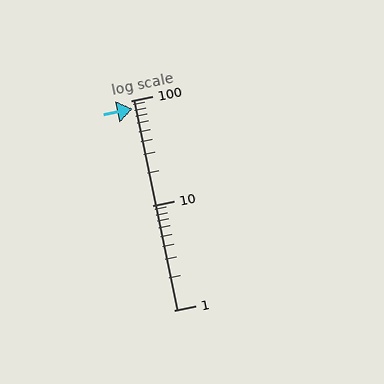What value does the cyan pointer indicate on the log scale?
The pointer indicates approximately 83.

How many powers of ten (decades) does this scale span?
The scale spans 2 decades, from 1 to 100.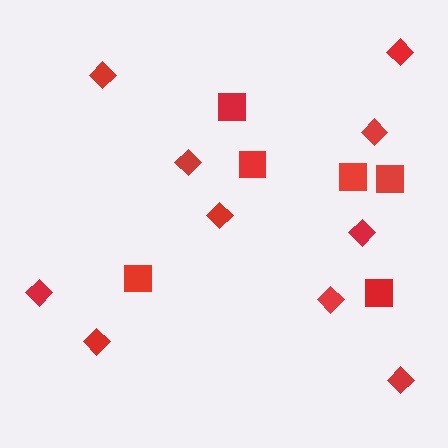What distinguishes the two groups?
There are 2 groups: one group of diamonds (10) and one group of squares (6).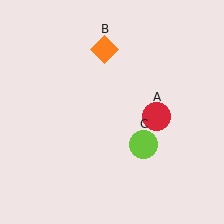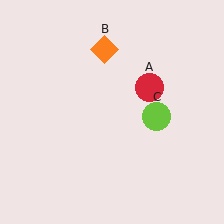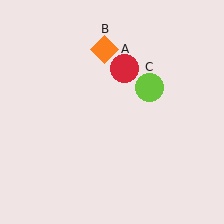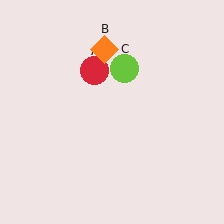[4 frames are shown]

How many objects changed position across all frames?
2 objects changed position: red circle (object A), lime circle (object C).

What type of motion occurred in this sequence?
The red circle (object A), lime circle (object C) rotated counterclockwise around the center of the scene.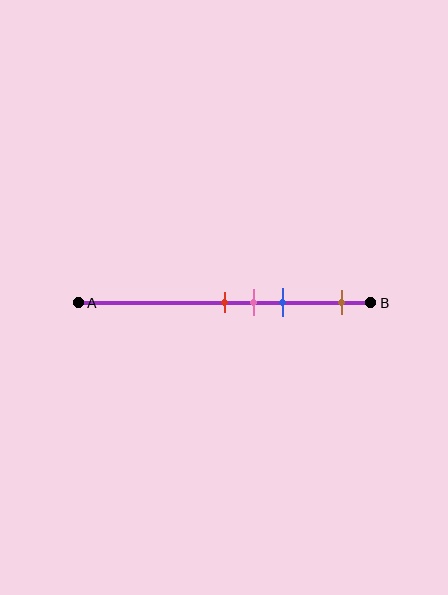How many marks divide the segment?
There are 4 marks dividing the segment.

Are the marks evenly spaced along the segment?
No, the marks are not evenly spaced.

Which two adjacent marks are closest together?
The red and pink marks are the closest adjacent pair.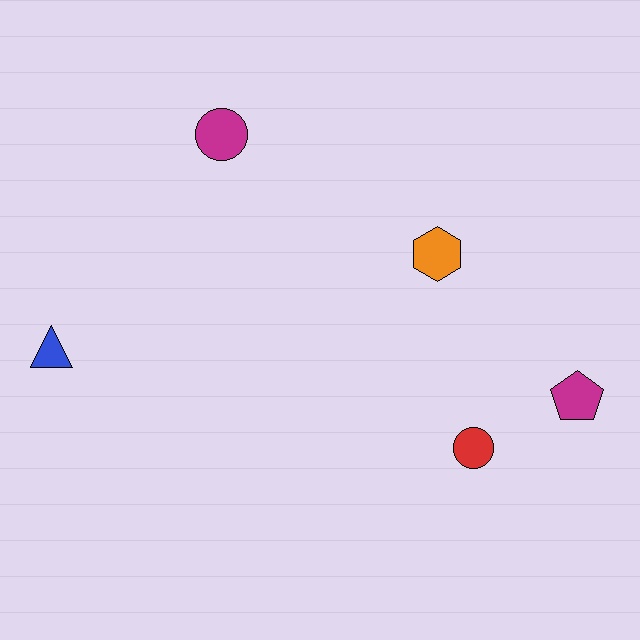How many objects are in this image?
There are 5 objects.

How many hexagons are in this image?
There is 1 hexagon.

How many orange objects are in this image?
There is 1 orange object.